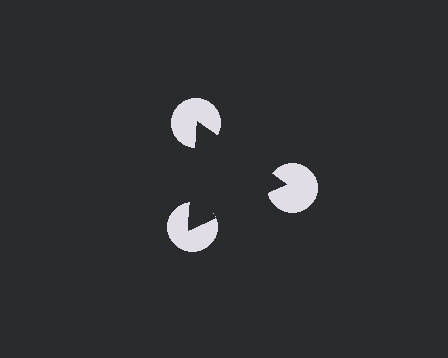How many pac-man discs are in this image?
There are 3 — one at each vertex of the illusory triangle.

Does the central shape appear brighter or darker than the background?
It typically appears slightly darker than the background, even though no actual brightness change is drawn.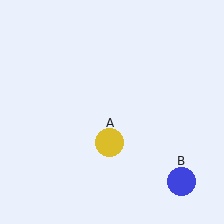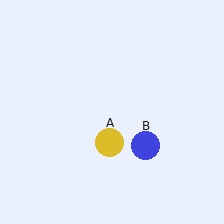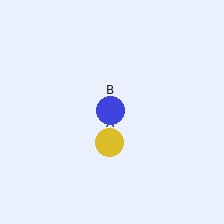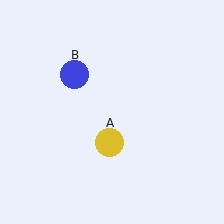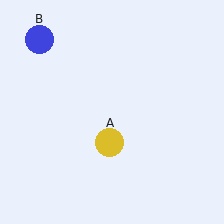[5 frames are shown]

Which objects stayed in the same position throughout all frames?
Yellow circle (object A) remained stationary.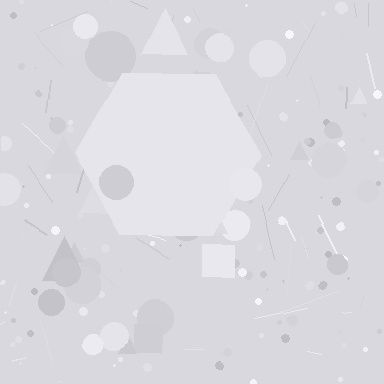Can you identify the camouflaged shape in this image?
The camouflaged shape is a hexagon.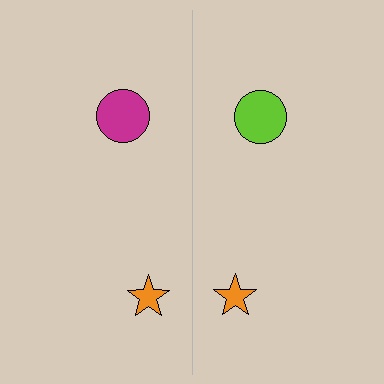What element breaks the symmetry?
The lime circle on the right side breaks the symmetry — its mirror counterpart is magenta.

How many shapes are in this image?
There are 4 shapes in this image.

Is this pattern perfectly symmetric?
No, the pattern is not perfectly symmetric. The lime circle on the right side breaks the symmetry — its mirror counterpart is magenta.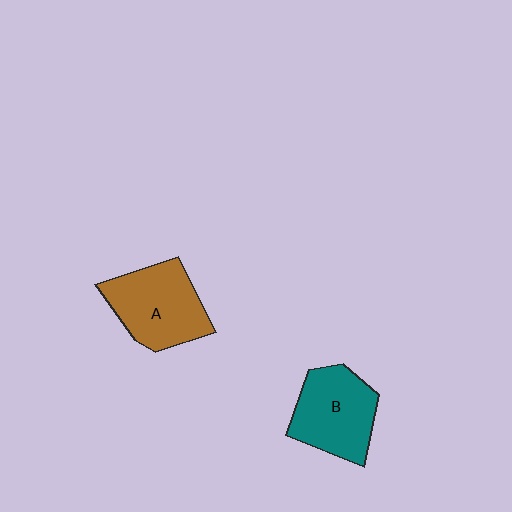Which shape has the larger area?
Shape A (brown).